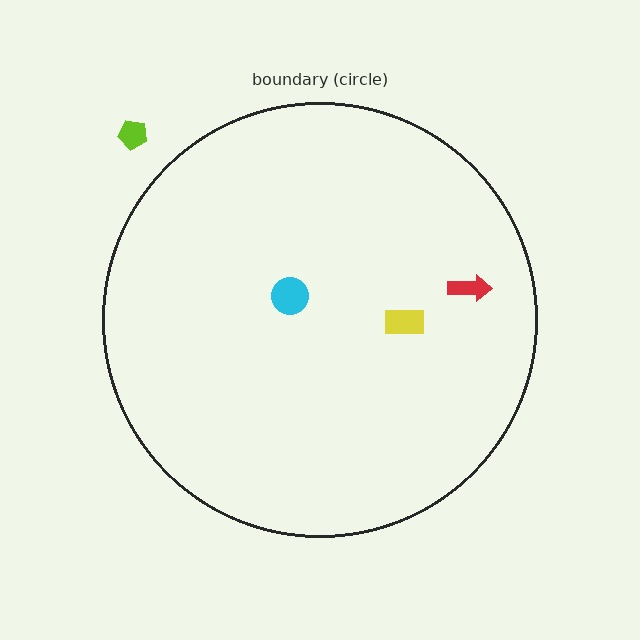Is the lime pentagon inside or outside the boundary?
Outside.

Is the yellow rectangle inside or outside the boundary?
Inside.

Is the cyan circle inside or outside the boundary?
Inside.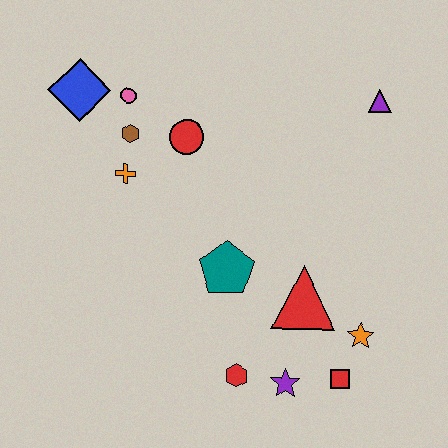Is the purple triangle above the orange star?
Yes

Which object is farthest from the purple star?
The blue diamond is farthest from the purple star.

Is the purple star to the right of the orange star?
No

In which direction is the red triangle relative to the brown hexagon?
The red triangle is to the right of the brown hexagon.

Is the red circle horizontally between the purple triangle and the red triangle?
No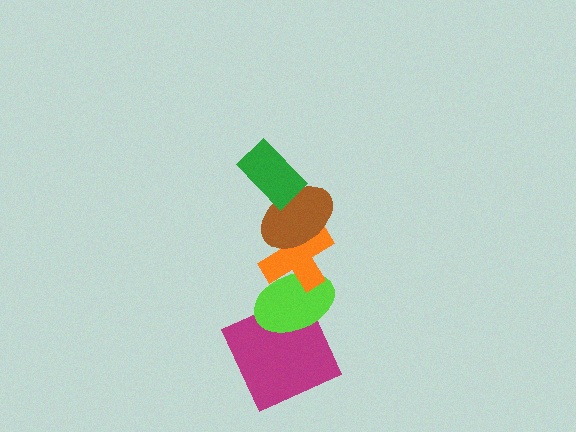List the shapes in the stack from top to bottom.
From top to bottom: the green rectangle, the brown ellipse, the orange cross, the lime ellipse, the magenta square.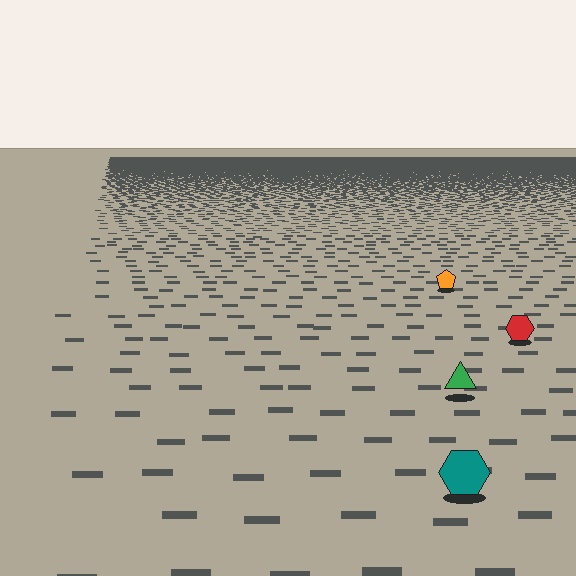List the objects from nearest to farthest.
From nearest to farthest: the teal hexagon, the green triangle, the red hexagon, the orange pentagon.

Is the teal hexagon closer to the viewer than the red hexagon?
Yes. The teal hexagon is closer — you can tell from the texture gradient: the ground texture is coarser near it.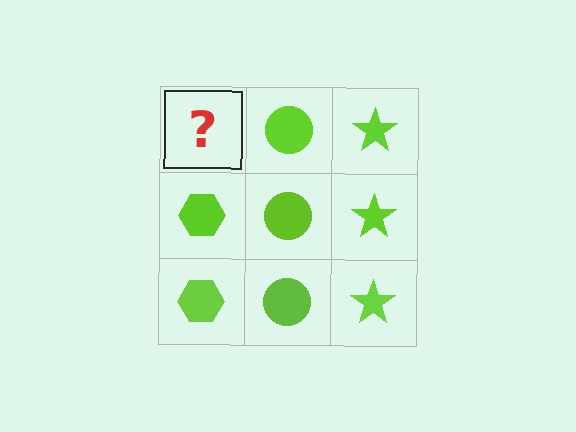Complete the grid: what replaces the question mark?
The question mark should be replaced with a lime hexagon.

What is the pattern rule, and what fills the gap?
The rule is that each column has a consistent shape. The gap should be filled with a lime hexagon.